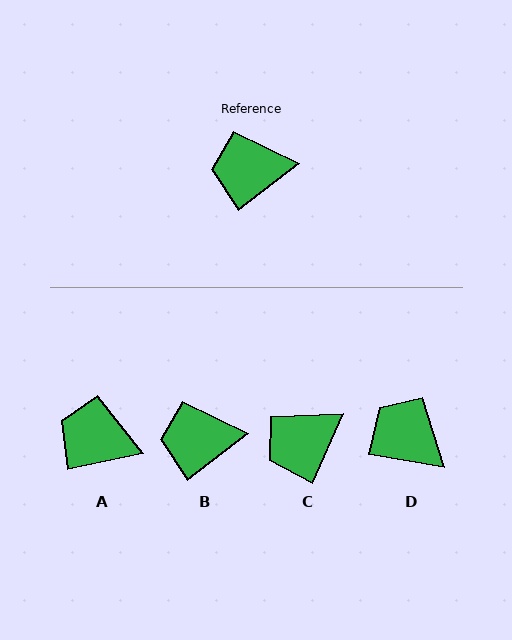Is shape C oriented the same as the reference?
No, it is off by about 29 degrees.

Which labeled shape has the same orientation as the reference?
B.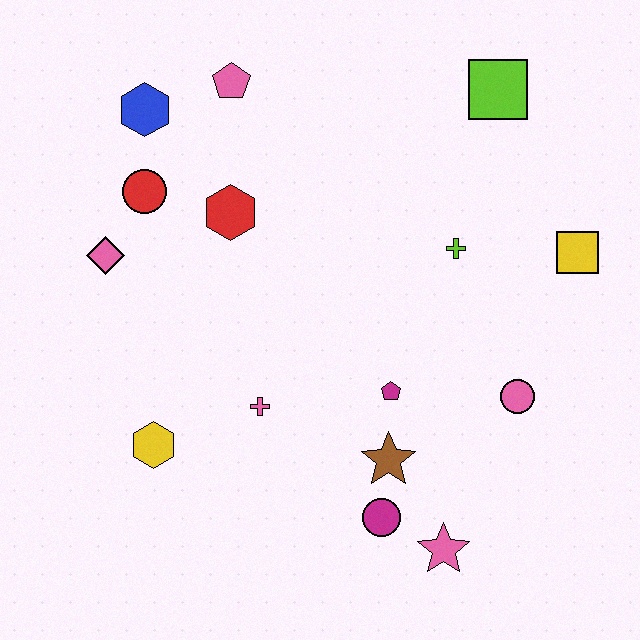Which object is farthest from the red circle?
The pink star is farthest from the red circle.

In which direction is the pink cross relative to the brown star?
The pink cross is to the left of the brown star.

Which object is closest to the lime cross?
The yellow square is closest to the lime cross.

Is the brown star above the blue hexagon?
No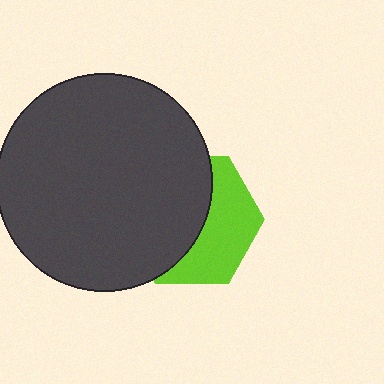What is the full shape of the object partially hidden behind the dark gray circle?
The partially hidden object is a lime hexagon.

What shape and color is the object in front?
The object in front is a dark gray circle.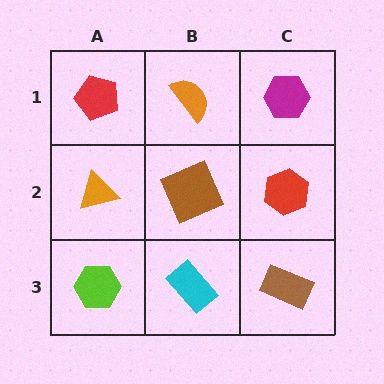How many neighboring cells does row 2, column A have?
3.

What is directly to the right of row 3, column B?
A brown rectangle.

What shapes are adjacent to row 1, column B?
A brown square (row 2, column B), a red pentagon (row 1, column A), a magenta hexagon (row 1, column C).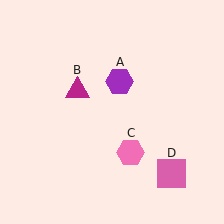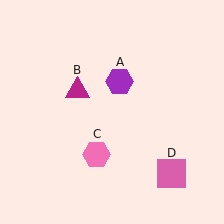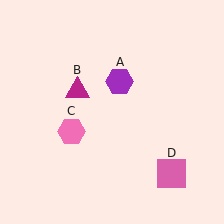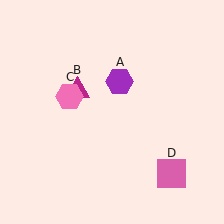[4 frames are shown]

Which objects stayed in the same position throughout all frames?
Purple hexagon (object A) and magenta triangle (object B) and pink square (object D) remained stationary.